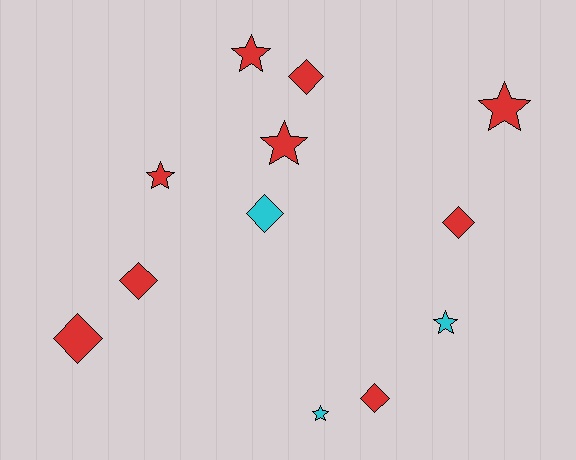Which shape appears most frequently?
Diamond, with 6 objects.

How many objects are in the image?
There are 12 objects.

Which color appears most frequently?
Red, with 9 objects.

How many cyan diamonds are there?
There is 1 cyan diamond.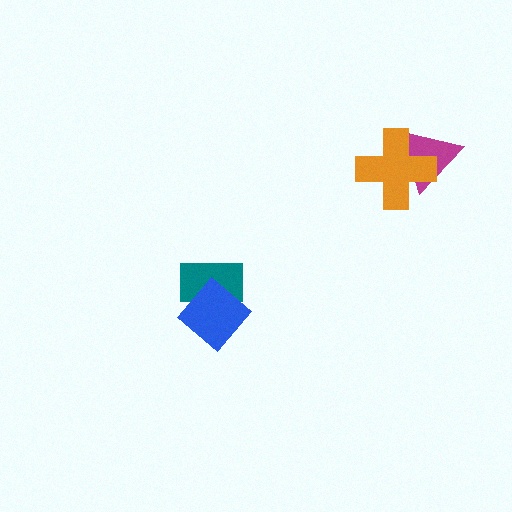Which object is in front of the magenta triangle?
The orange cross is in front of the magenta triangle.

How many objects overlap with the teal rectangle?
1 object overlaps with the teal rectangle.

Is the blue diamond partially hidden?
No, no other shape covers it.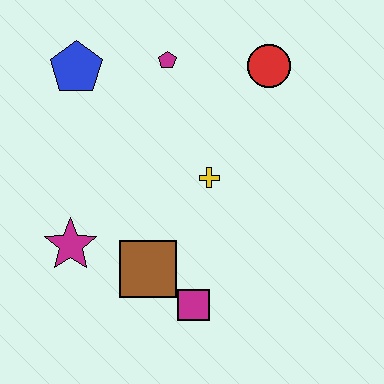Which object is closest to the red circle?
The magenta pentagon is closest to the red circle.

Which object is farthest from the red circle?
The magenta star is farthest from the red circle.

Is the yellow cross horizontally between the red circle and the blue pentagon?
Yes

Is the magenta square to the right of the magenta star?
Yes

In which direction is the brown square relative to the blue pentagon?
The brown square is below the blue pentagon.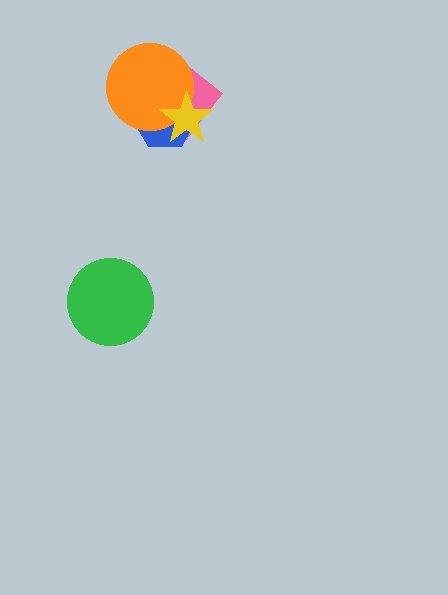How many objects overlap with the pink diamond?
3 objects overlap with the pink diamond.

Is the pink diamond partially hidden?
Yes, it is partially covered by another shape.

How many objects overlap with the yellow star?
3 objects overlap with the yellow star.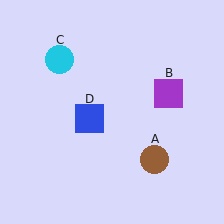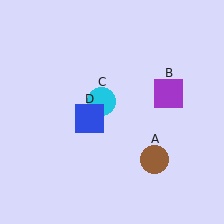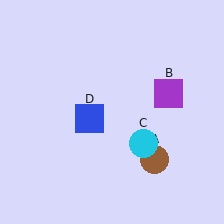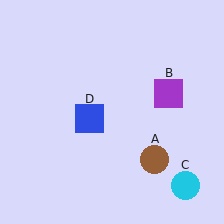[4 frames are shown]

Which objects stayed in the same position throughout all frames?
Brown circle (object A) and purple square (object B) and blue square (object D) remained stationary.